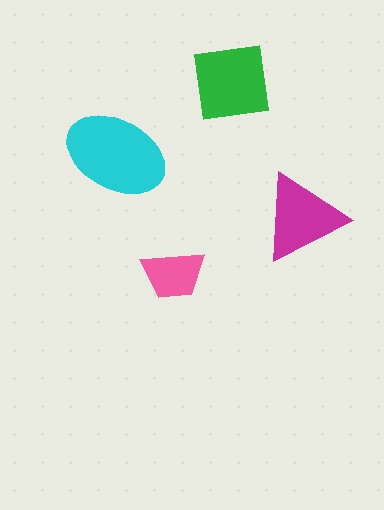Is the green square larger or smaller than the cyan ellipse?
Smaller.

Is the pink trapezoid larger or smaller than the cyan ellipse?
Smaller.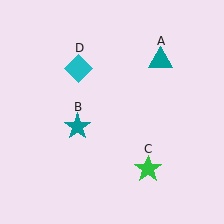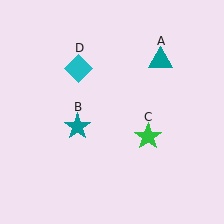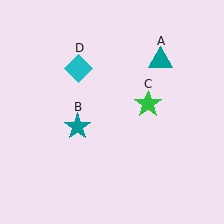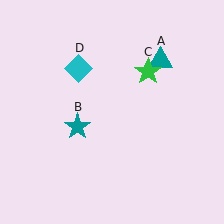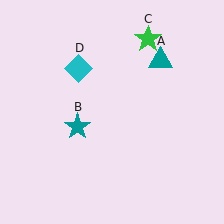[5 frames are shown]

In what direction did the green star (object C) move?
The green star (object C) moved up.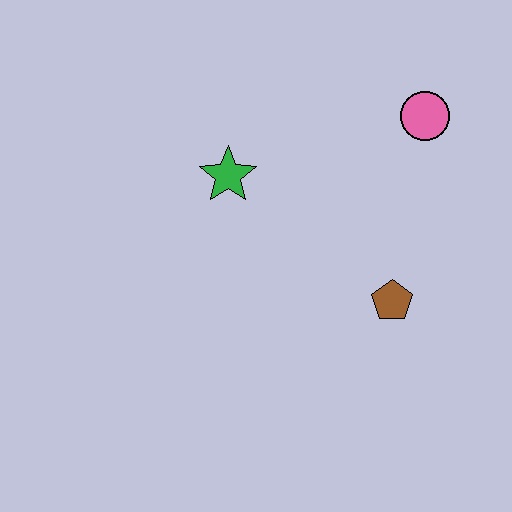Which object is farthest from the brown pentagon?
The green star is farthest from the brown pentagon.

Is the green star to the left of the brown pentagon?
Yes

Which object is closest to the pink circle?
The brown pentagon is closest to the pink circle.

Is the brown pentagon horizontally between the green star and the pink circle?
Yes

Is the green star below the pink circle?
Yes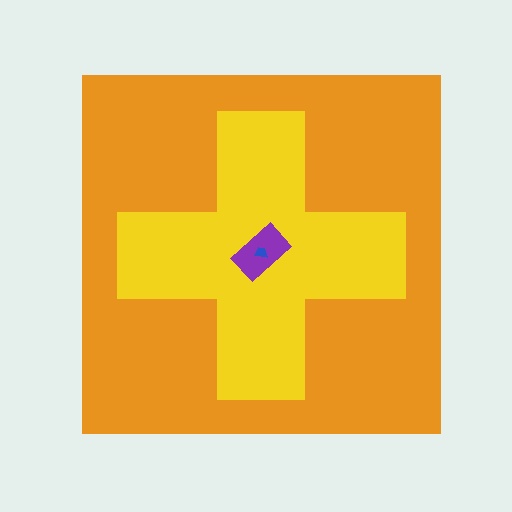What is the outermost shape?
The orange square.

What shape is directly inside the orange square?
The yellow cross.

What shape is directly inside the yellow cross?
The purple rectangle.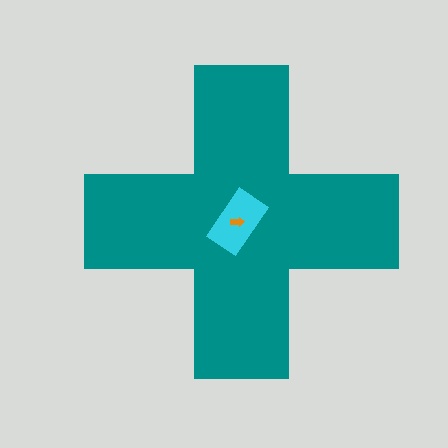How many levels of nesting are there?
3.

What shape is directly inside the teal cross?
The cyan rectangle.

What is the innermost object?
The orange arrow.